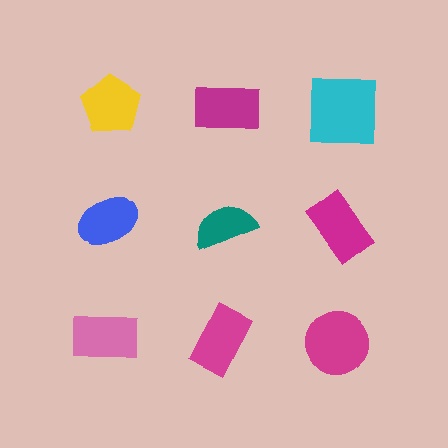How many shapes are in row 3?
3 shapes.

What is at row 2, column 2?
A teal semicircle.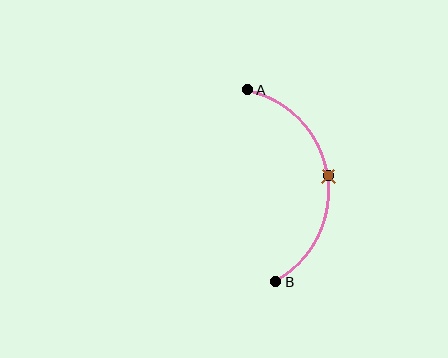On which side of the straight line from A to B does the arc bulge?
The arc bulges to the right of the straight line connecting A and B.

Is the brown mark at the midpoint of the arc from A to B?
Yes. The brown mark lies on the arc at equal arc-length from both A and B — it is the arc midpoint.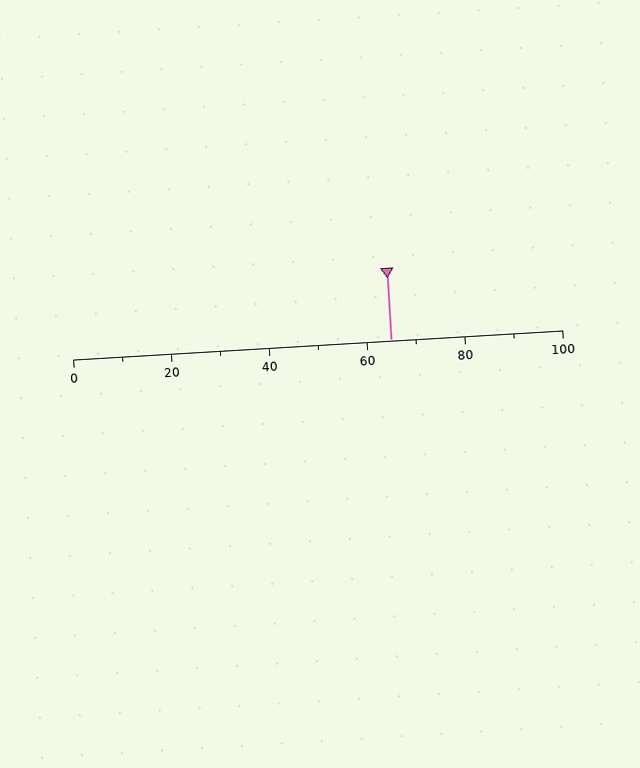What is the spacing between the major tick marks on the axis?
The major ticks are spaced 20 apart.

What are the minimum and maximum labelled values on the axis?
The axis runs from 0 to 100.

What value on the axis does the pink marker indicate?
The marker indicates approximately 65.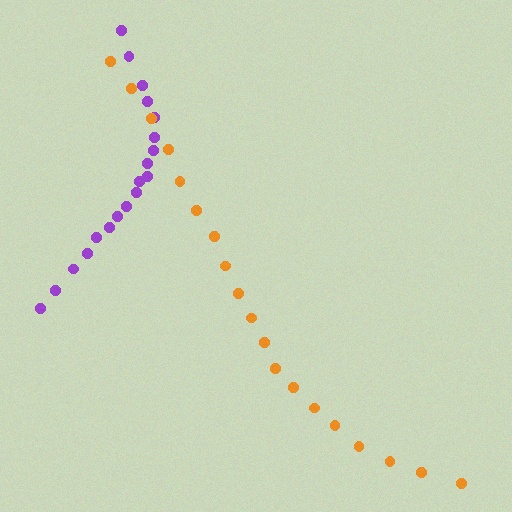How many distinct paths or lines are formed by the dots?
There are 2 distinct paths.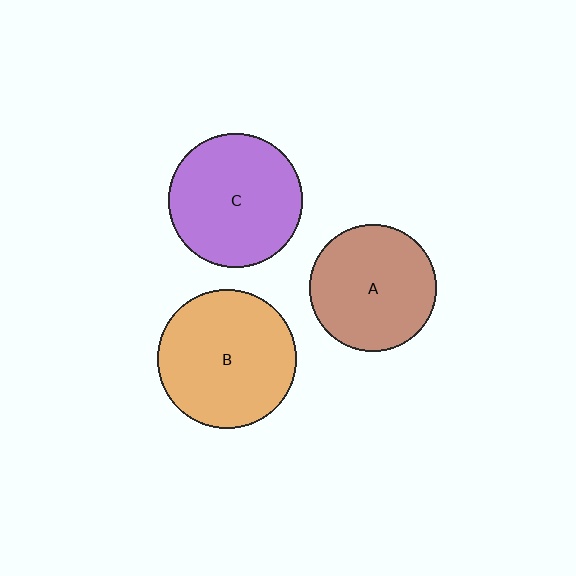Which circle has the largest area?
Circle B (orange).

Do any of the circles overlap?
No, none of the circles overlap.